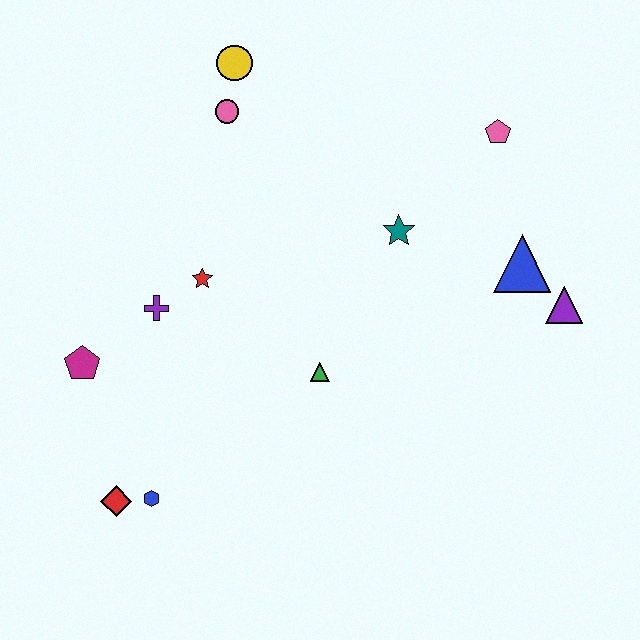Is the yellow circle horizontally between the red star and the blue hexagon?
No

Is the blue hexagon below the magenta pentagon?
Yes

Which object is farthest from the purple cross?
The purple triangle is farthest from the purple cross.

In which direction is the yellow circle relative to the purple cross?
The yellow circle is above the purple cross.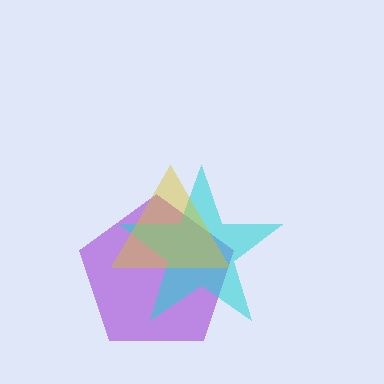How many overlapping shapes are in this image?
There are 3 overlapping shapes in the image.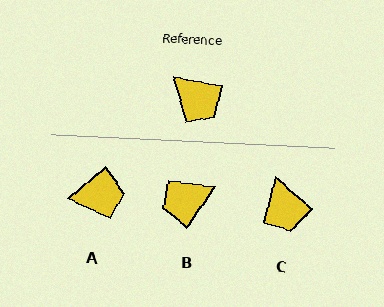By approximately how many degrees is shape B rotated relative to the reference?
Approximately 113 degrees clockwise.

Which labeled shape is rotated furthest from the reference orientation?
B, about 113 degrees away.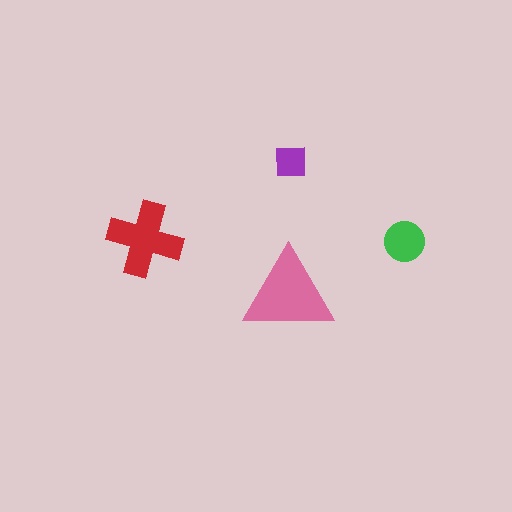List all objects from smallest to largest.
The purple square, the green circle, the red cross, the pink triangle.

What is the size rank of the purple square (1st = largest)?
4th.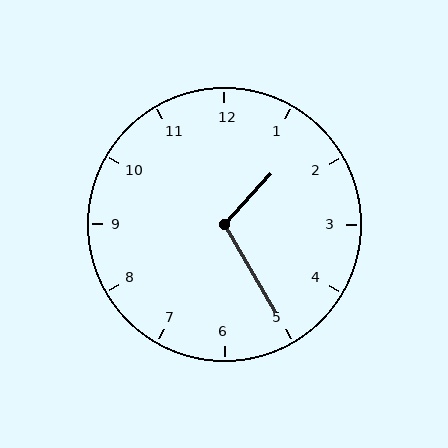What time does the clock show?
1:25.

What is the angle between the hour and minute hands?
Approximately 108 degrees.